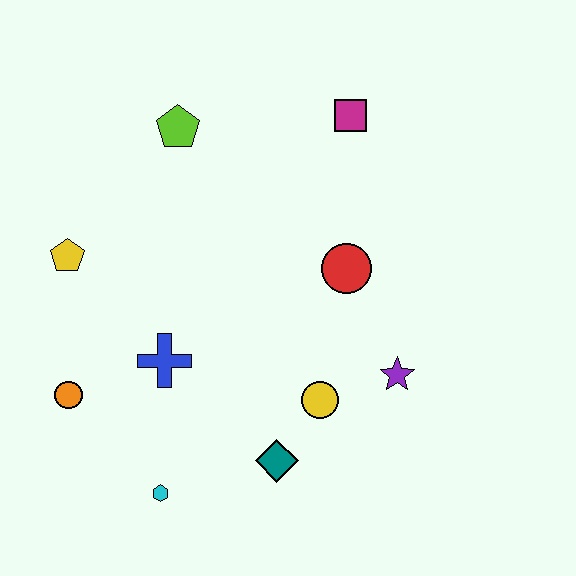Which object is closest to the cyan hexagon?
The teal diamond is closest to the cyan hexagon.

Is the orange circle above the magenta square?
No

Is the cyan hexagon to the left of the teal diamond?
Yes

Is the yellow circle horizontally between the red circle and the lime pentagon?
Yes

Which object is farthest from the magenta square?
The cyan hexagon is farthest from the magenta square.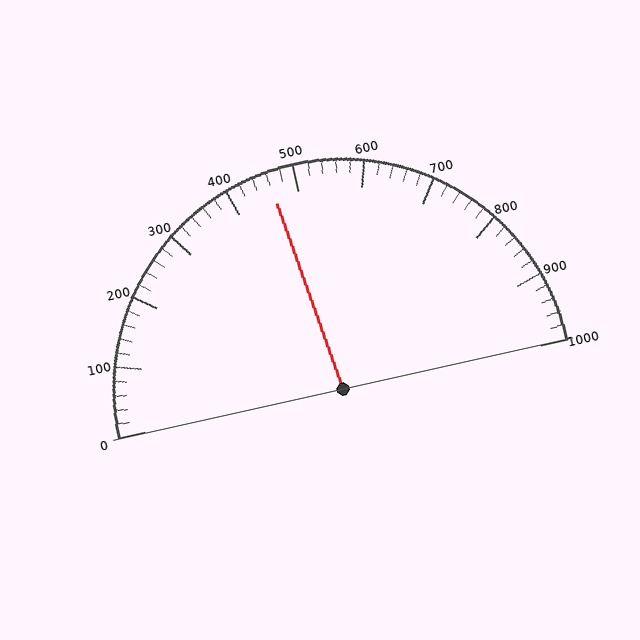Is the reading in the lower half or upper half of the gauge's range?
The reading is in the lower half of the range (0 to 1000).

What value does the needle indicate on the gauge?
The needle indicates approximately 460.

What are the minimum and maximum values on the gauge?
The gauge ranges from 0 to 1000.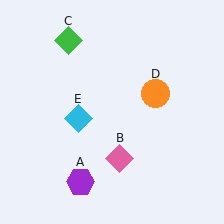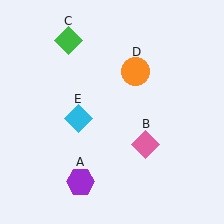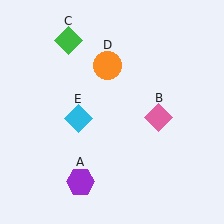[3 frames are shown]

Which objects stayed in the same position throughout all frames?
Purple hexagon (object A) and green diamond (object C) and cyan diamond (object E) remained stationary.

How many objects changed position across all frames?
2 objects changed position: pink diamond (object B), orange circle (object D).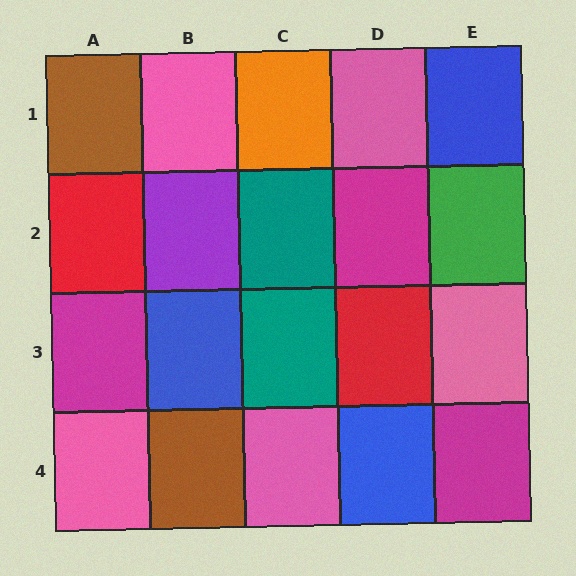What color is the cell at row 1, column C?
Orange.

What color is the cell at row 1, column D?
Pink.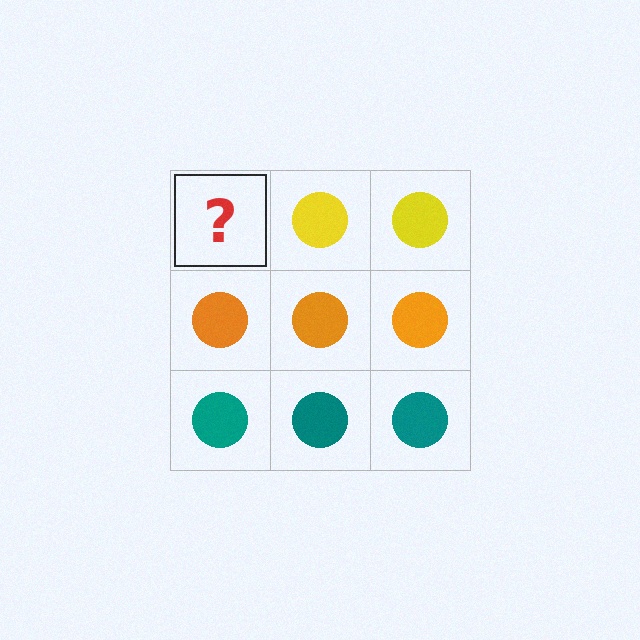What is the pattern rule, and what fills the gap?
The rule is that each row has a consistent color. The gap should be filled with a yellow circle.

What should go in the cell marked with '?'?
The missing cell should contain a yellow circle.